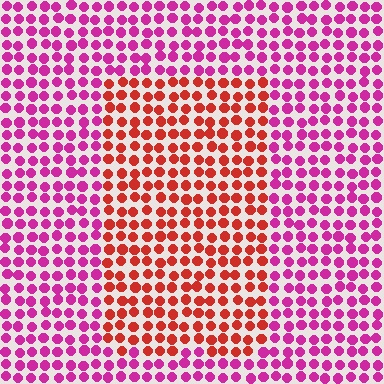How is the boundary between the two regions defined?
The boundary is defined purely by a slight shift in hue (about 46 degrees). Spacing, size, and orientation are identical on both sides.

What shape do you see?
I see a rectangle.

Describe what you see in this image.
The image is filled with small magenta elements in a uniform arrangement. A rectangle-shaped region is visible where the elements are tinted to a slightly different hue, forming a subtle color boundary.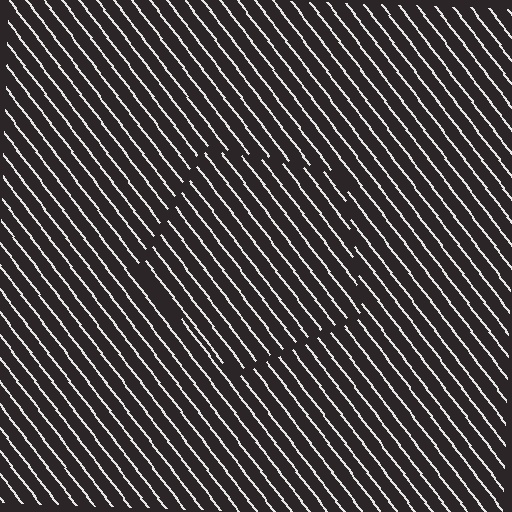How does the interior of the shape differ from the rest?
The interior of the shape contains the same grating, shifted by half a period — the contour is defined by the phase discontinuity where line-ends from the inner and outer gratings abut.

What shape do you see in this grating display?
An illusory pentagon. The interior of the shape contains the same grating, shifted by half a period — the contour is defined by the phase discontinuity where line-ends from the inner and outer gratings abut.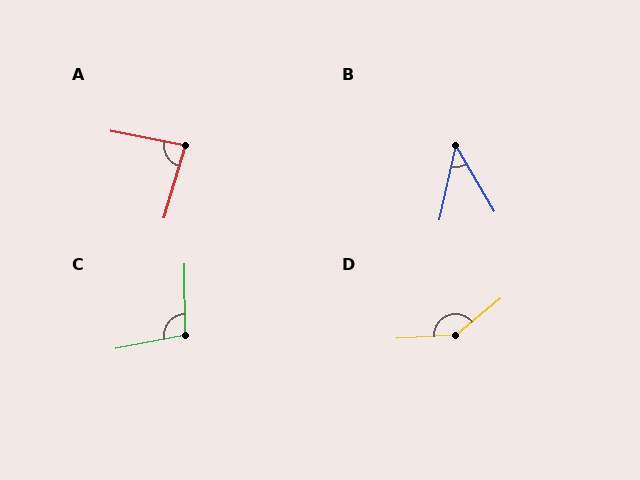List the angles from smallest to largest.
B (43°), A (84°), C (100°), D (144°).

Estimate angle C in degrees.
Approximately 100 degrees.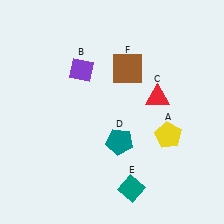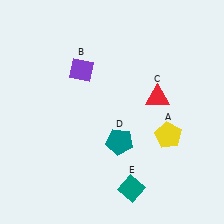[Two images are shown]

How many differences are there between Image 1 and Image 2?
There is 1 difference between the two images.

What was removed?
The brown square (F) was removed in Image 2.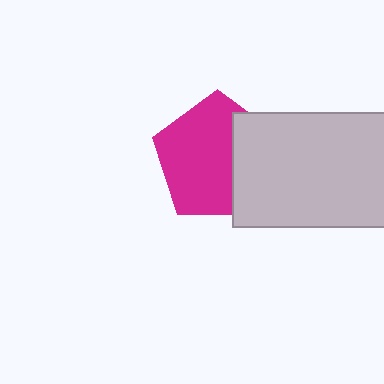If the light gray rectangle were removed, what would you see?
You would see the complete magenta pentagon.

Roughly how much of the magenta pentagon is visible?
Most of it is visible (roughly 66%).